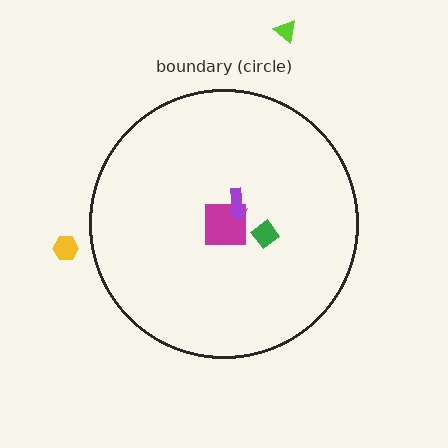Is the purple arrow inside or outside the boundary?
Inside.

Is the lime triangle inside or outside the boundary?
Outside.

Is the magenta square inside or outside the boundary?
Inside.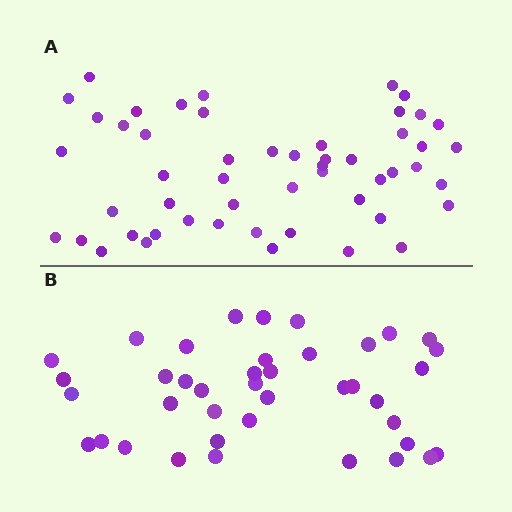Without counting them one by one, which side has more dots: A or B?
Region A (the top region) has more dots.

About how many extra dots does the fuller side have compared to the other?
Region A has roughly 12 or so more dots than region B.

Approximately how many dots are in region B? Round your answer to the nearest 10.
About 40 dots.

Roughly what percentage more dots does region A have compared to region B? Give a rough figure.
About 30% more.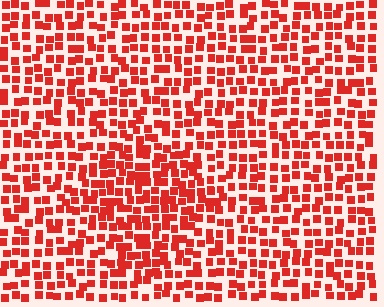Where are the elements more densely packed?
The elements are more densely packed inside the diamond boundary.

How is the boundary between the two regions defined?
The boundary is defined by a change in element density (approximately 1.5x ratio). All elements are the same color, size, and shape.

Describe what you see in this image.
The image contains small red elements arranged at two different densities. A diamond-shaped region is visible where the elements are more densely packed than the surrounding area.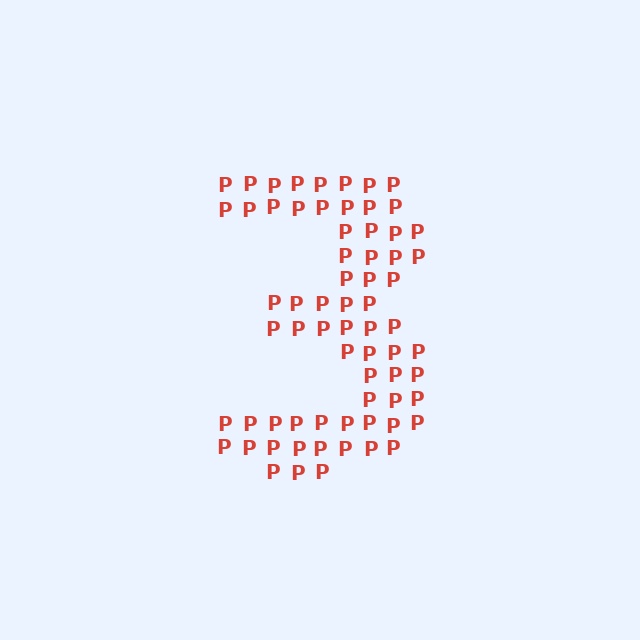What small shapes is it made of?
It is made of small letter P's.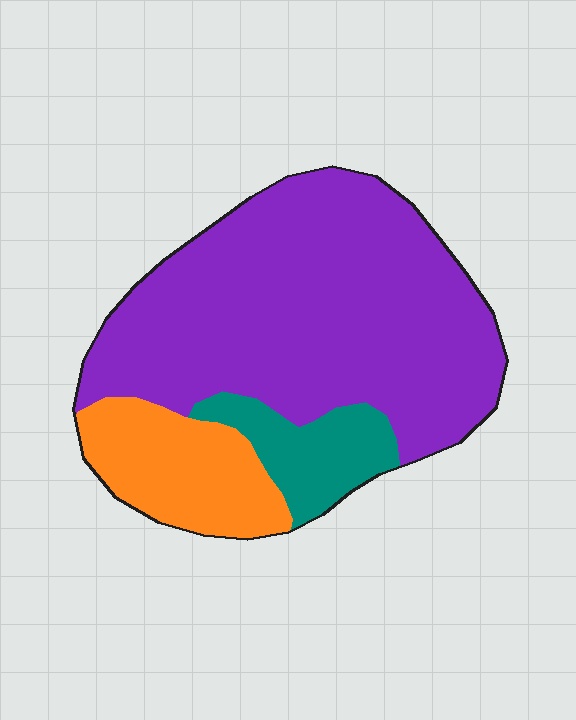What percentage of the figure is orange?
Orange takes up about one sixth (1/6) of the figure.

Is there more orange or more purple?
Purple.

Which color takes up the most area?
Purple, at roughly 70%.